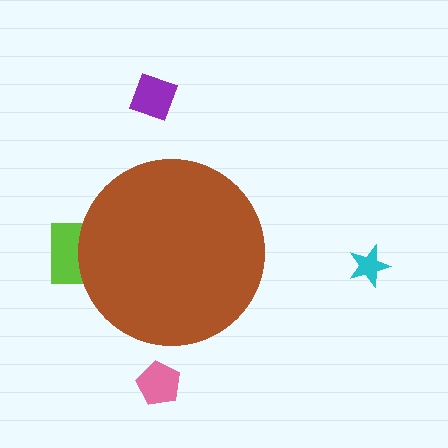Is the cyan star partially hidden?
No, the cyan star is fully visible.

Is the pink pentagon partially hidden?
No, the pink pentagon is fully visible.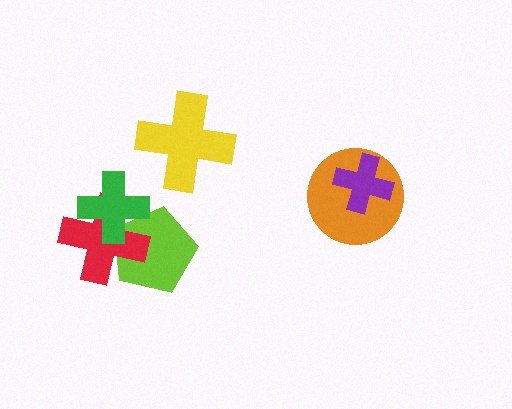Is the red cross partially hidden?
Yes, it is partially covered by another shape.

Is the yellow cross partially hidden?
No, no other shape covers it.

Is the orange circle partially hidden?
Yes, it is partially covered by another shape.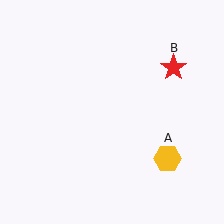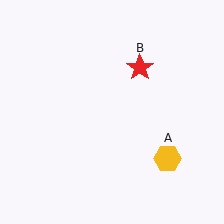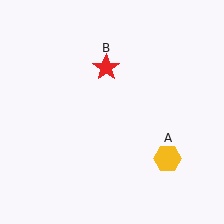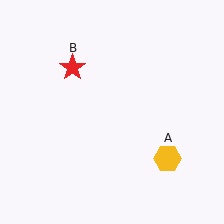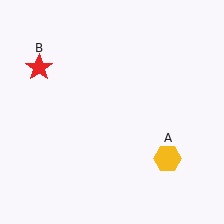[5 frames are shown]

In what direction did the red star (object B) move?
The red star (object B) moved left.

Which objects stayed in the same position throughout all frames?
Yellow hexagon (object A) remained stationary.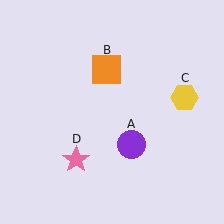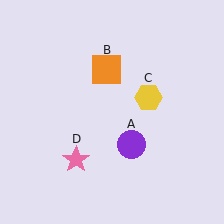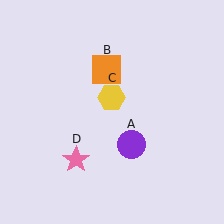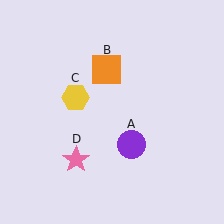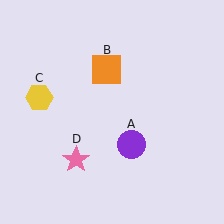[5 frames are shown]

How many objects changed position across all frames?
1 object changed position: yellow hexagon (object C).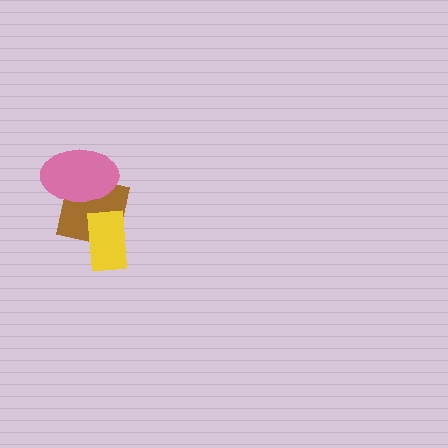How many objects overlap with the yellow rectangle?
1 object overlaps with the yellow rectangle.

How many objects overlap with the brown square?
2 objects overlap with the brown square.